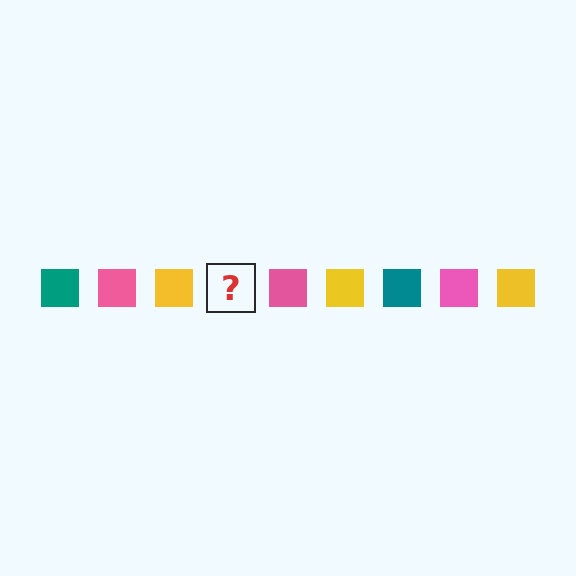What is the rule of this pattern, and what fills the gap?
The rule is that the pattern cycles through teal, pink, yellow squares. The gap should be filled with a teal square.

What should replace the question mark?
The question mark should be replaced with a teal square.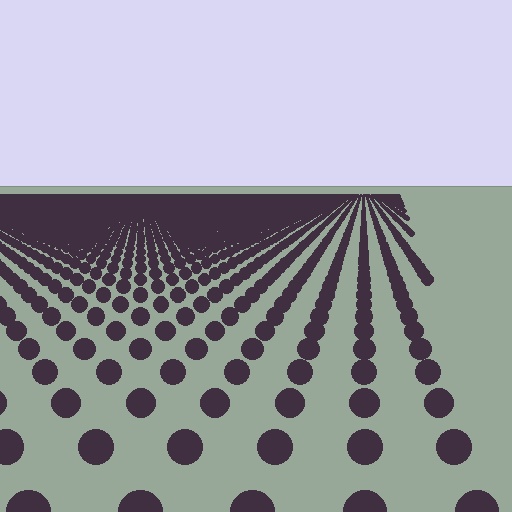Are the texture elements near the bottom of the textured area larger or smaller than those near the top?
Larger. Near the bottom, elements are closer to the viewer and appear at a bigger on-screen size.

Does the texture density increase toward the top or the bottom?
Density increases toward the top.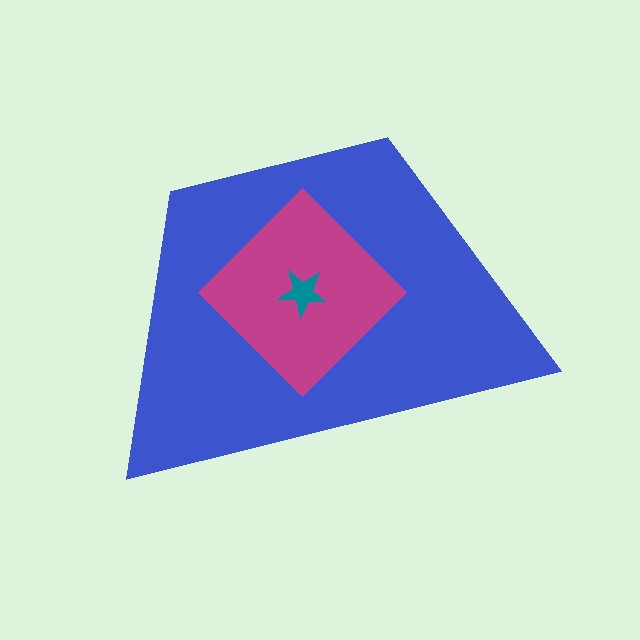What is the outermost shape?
The blue trapezoid.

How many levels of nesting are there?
3.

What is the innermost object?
The teal star.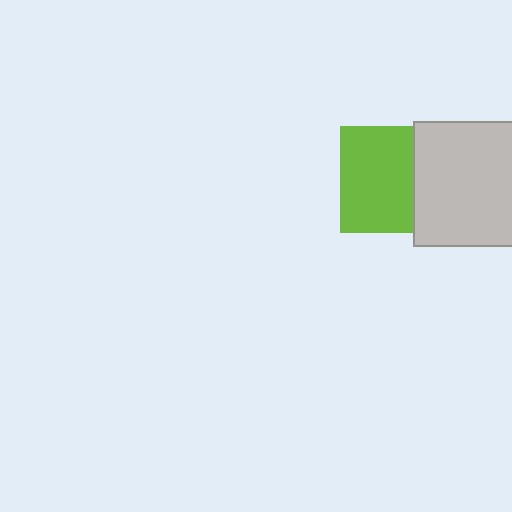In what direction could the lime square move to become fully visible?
The lime square could move left. That would shift it out from behind the light gray rectangle entirely.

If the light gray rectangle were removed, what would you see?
You would see the complete lime square.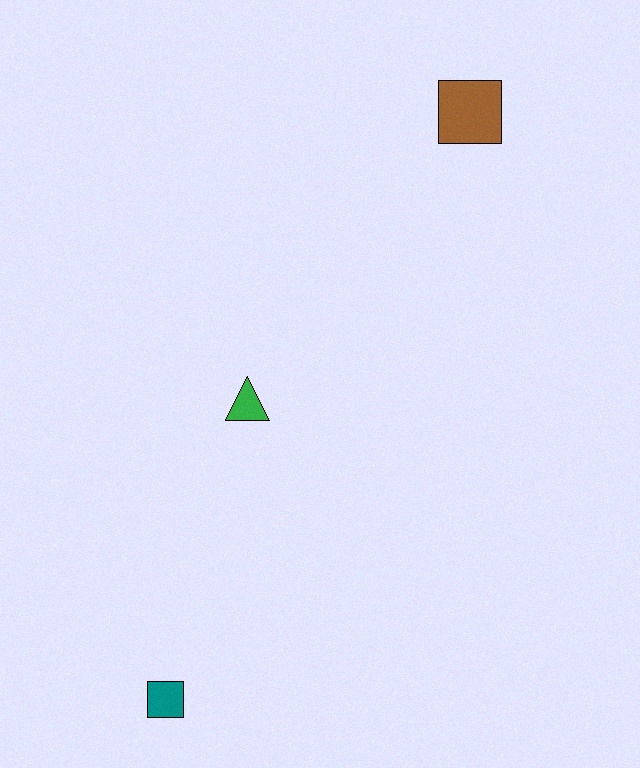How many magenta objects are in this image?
There are no magenta objects.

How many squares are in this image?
There are 2 squares.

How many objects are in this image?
There are 3 objects.